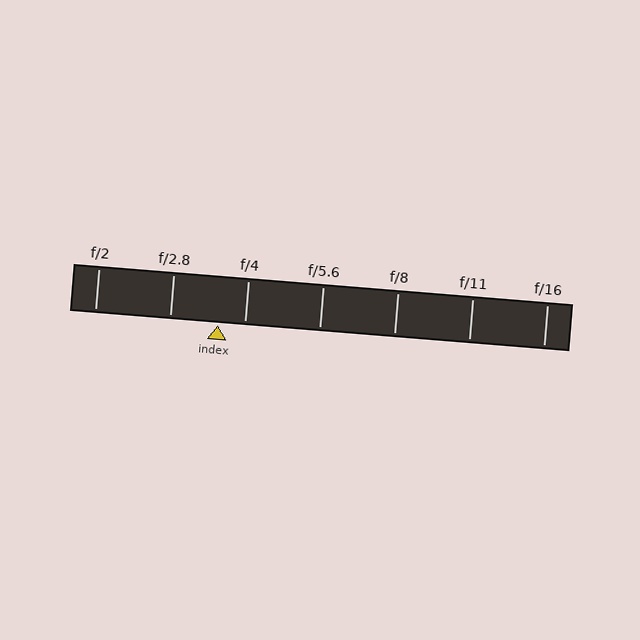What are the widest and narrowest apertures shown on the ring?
The widest aperture shown is f/2 and the narrowest is f/16.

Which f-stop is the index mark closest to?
The index mark is closest to f/4.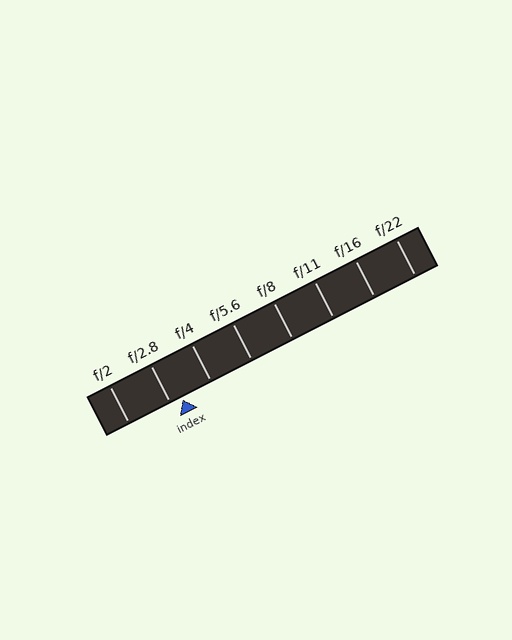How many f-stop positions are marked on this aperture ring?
There are 8 f-stop positions marked.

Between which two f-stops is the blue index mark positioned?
The index mark is between f/2.8 and f/4.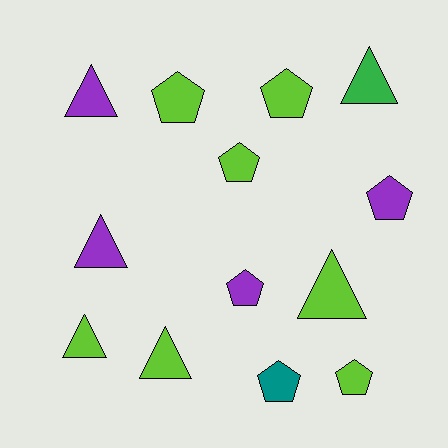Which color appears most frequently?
Lime, with 7 objects.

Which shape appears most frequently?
Pentagon, with 7 objects.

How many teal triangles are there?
There are no teal triangles.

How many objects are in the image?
There are 13 objects.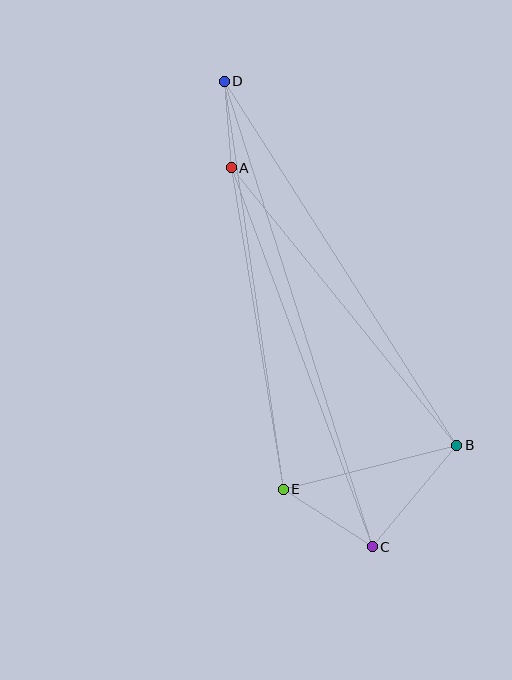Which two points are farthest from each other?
Points C and D are farthest from each other.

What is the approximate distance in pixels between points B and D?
The distance between B and D is approximately 432 pixels.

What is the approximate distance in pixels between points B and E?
The distance between B and E is approximately 179 pixels.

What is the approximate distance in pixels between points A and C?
The distance between A and C is approximately 404 pixels.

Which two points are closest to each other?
Points A and D are closest to each other.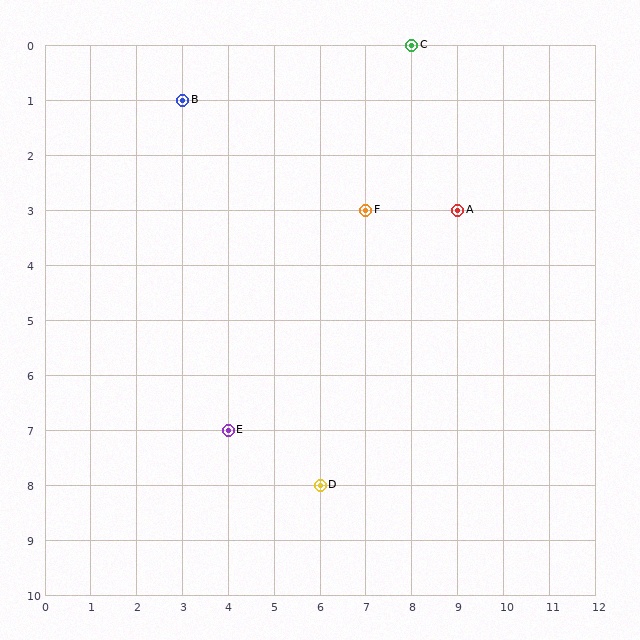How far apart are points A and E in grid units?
Points A and E are 5 columns and 4 rows apart (about 6.4 grid units diagonally).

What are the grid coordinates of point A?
Point A is at grid coordinates (9, 3).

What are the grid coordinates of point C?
Point C is at grid coordinates (8, 0).